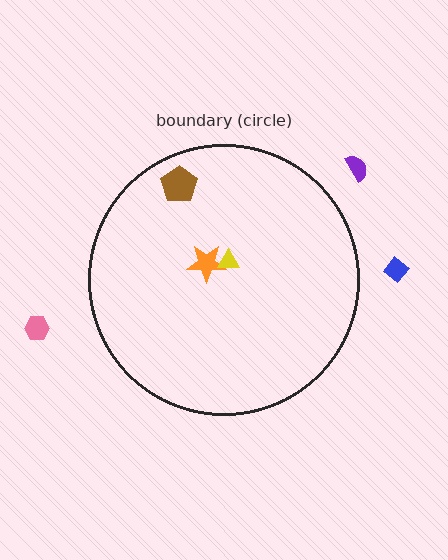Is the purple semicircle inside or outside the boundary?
Outside.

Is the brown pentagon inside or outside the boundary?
Inside.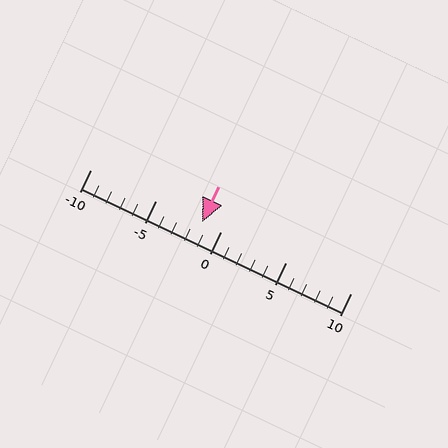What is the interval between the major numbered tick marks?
The major tick marks are spaced 5 units apart.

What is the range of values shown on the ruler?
The ruler shows values from -10 to 10.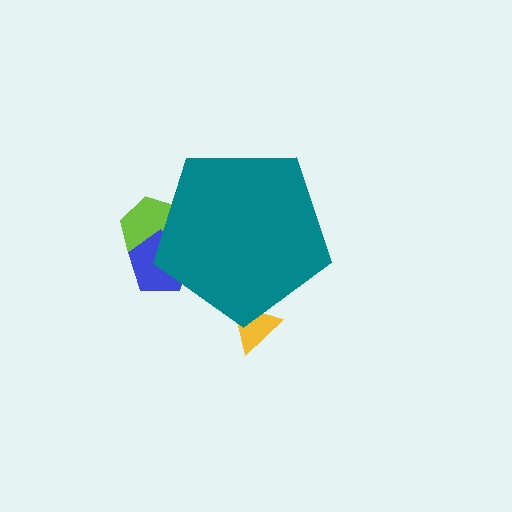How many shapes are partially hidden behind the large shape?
3 shapes are partially hidden.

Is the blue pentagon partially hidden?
Yes, the blue pentagon is partially hidden behind the teal pentagon.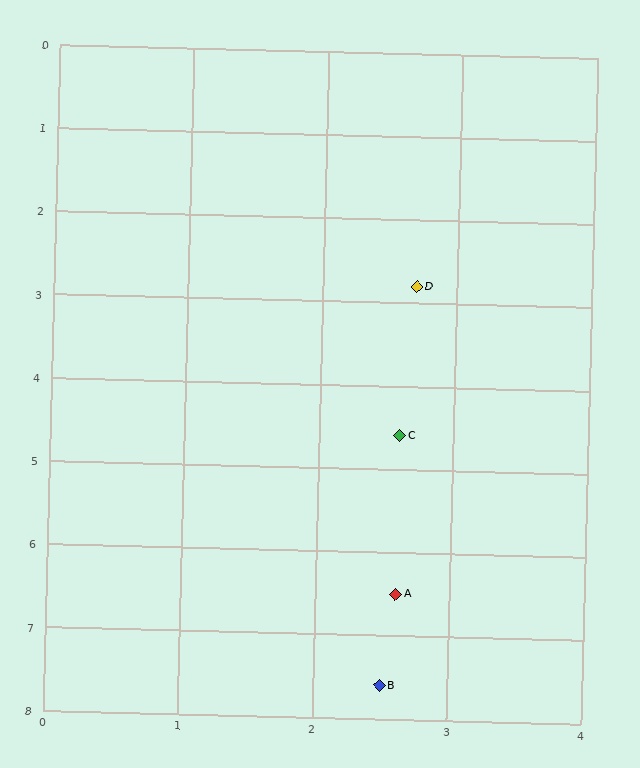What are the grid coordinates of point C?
Point C is at approximately (2.6, 4.6).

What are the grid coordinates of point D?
Point D is at approximately (2.7, 2.8).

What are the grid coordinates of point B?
Point B is at approximately (2.5, 7.6).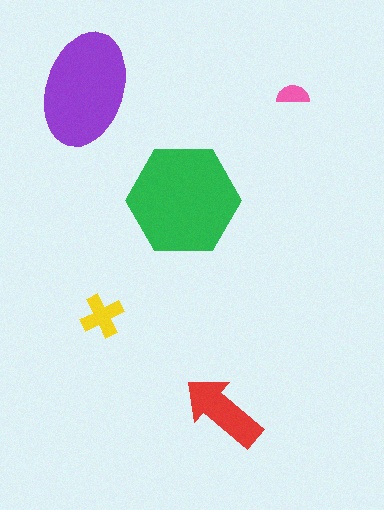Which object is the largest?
The green hexagon.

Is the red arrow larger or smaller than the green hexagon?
Smaller.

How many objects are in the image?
There are 5 objects in the image.